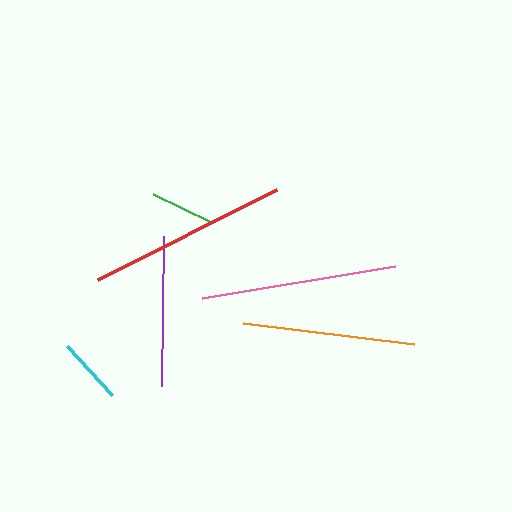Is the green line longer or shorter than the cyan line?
The cyan line is longer than the green line.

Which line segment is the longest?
The red line is the longest at approximately 200 pixels.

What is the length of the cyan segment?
The cyan segment is approximately 66 pixels long.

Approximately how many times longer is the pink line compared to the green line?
The pink line is approximately 3.0 times the length of the green line.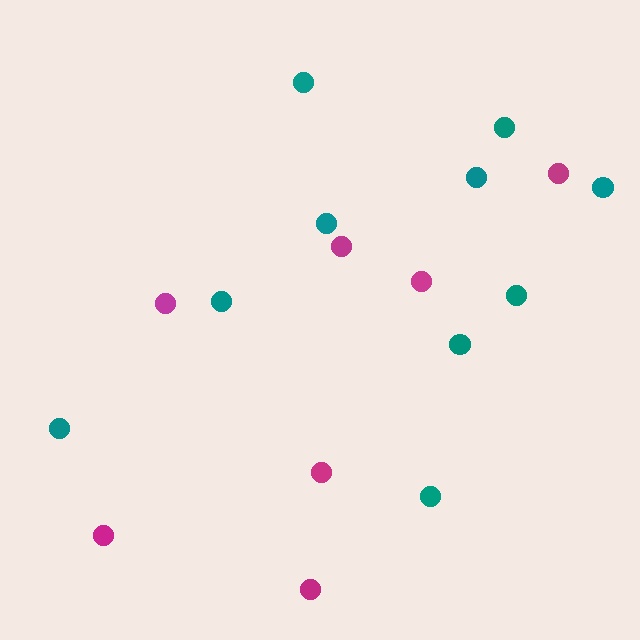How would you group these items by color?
There are 2 groups: one group of magenta circles (7) and one group of teal circles (10).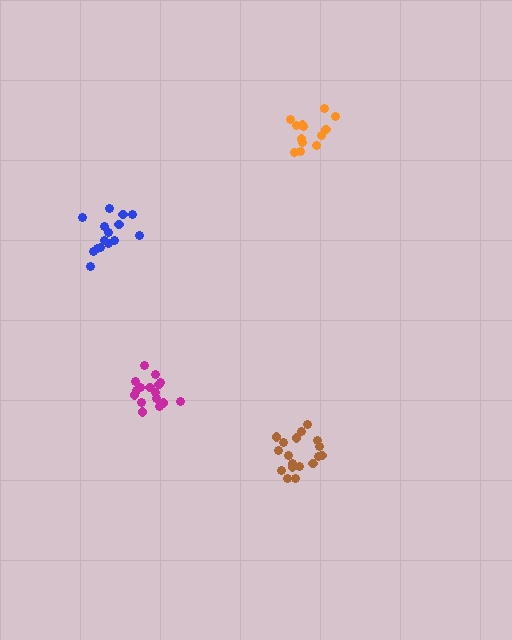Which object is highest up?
The orange cluster is topmost.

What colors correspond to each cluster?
The clusters are colored: magenta, blue, brown, orange.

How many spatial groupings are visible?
There are 4 spatial groupings.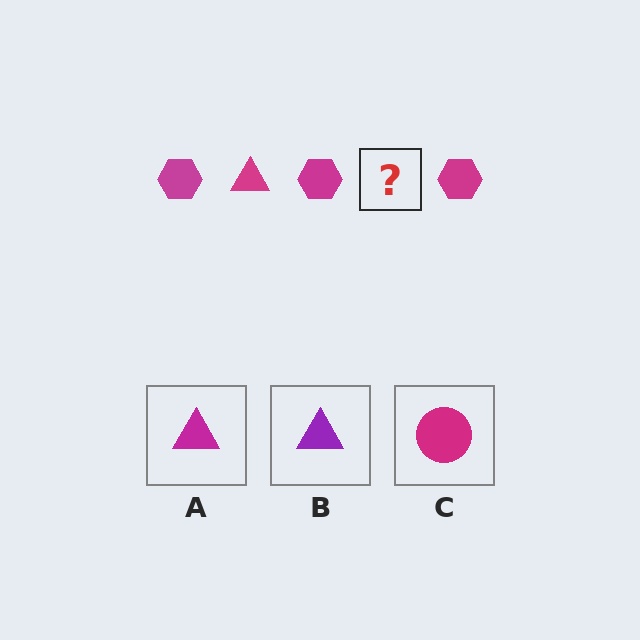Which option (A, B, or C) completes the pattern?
A.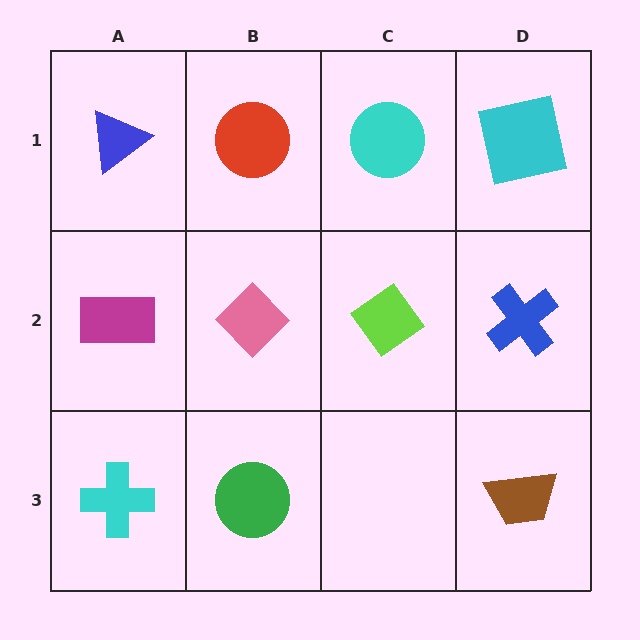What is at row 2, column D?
A blue cross.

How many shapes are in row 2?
4 shapes.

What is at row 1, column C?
A cyan circle.